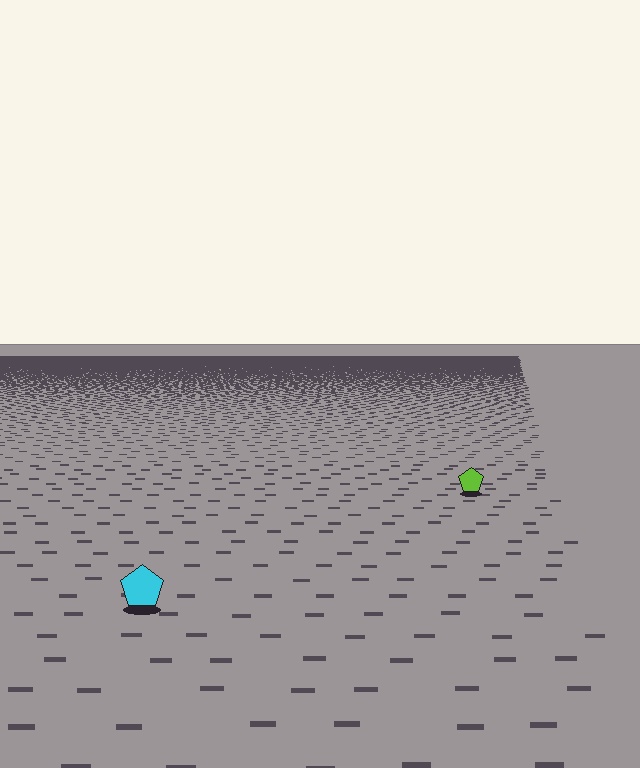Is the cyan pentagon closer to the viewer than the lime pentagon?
Yes. The cyan pentagon is closer — you can tell from the texture gradient: the ground texture is coarser near it.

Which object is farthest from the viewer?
The lime pentagon is farthest from the viewer. It appears smaller and the ground texture around it is denser.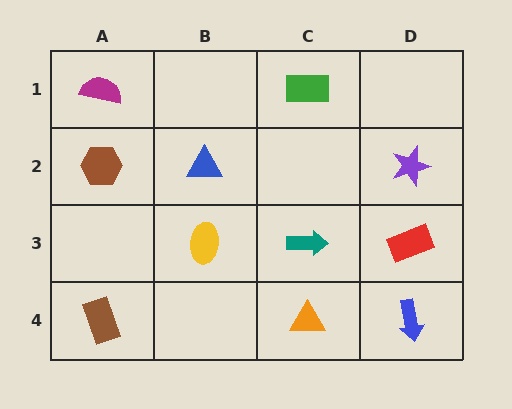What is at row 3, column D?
A red rectangle.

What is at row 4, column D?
A blue arrow.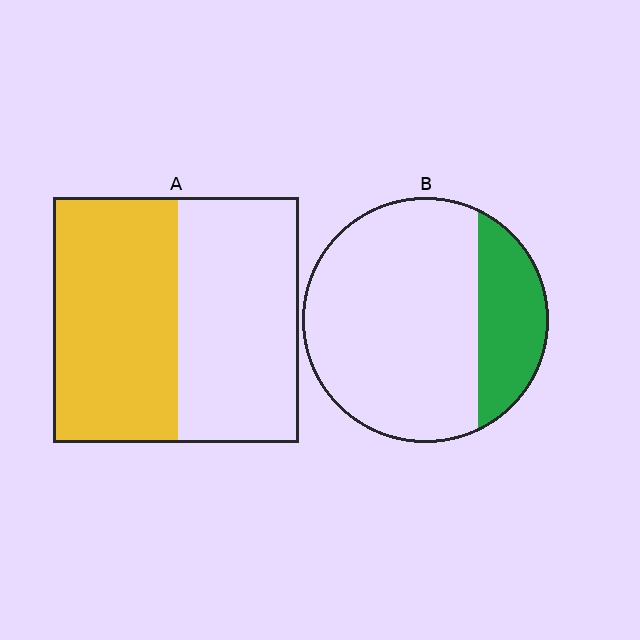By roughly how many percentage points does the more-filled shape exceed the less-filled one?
By roughly 25 percentage points (A over B).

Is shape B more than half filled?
No.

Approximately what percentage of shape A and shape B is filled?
A is approximately 50% and B is approximately 25%.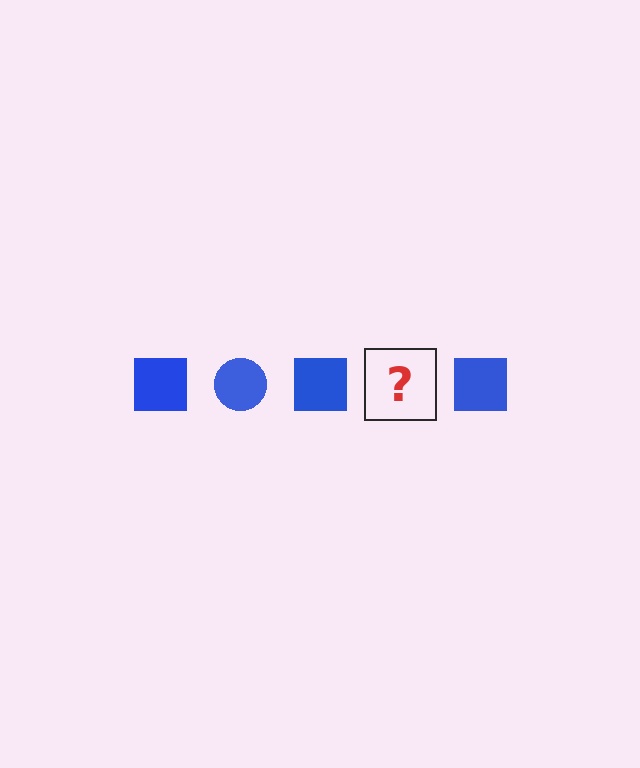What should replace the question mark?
The question mark should be replaced with a blue circle.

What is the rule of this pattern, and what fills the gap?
The rule is that the pattern cycles through square, circle shapes in blue. The gap should be filled with a blue circle.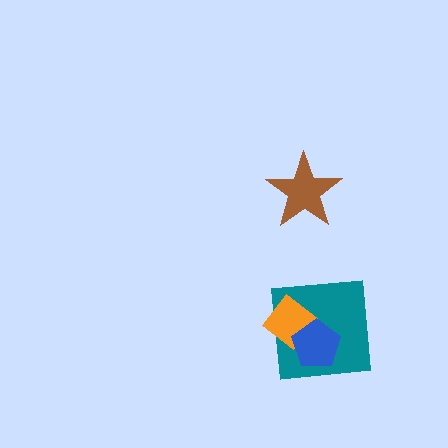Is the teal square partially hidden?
Yes, it is partially covered by another shape.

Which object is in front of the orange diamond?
The blue pentagon is in front of the orange diamond.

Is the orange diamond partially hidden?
Yes, it is partially covered by another shape.